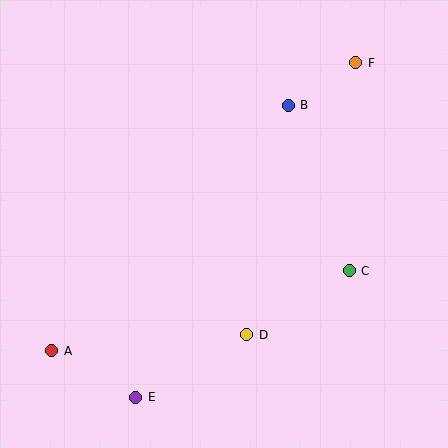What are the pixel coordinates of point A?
Point A is at (51, 351).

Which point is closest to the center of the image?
Point D at (247, 335) is closest to the center.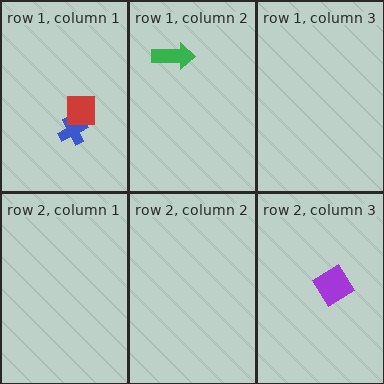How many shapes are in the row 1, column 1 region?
2.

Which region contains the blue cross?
The row 1, column 1 region.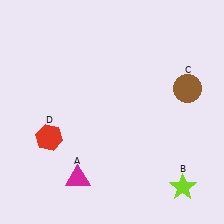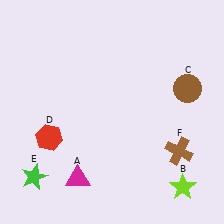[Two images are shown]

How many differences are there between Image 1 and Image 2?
There are 2 differences between the two images.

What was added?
A green star (E), a brown cross (F) were added in Image 2.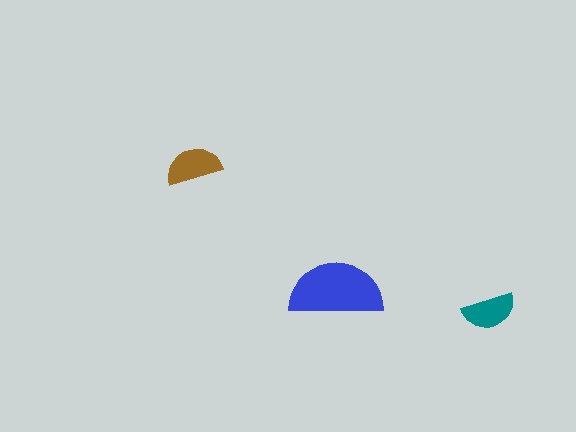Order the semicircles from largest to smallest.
the blue one, the brown one, the teal one.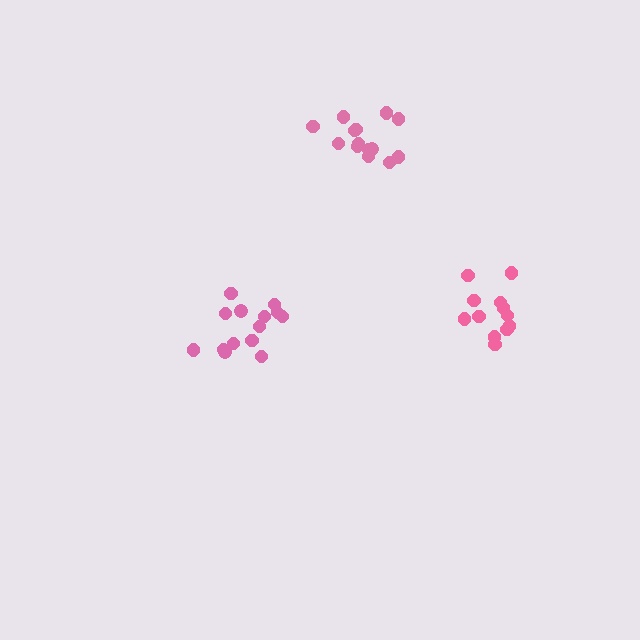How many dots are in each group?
Group 1: 14 dots, Group 2: 12 dots, Group 3: 14 dots (40 total).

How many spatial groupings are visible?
There are 3 spatial groupings.